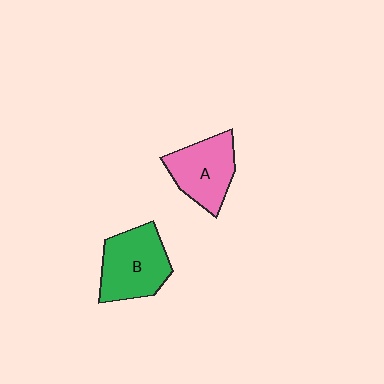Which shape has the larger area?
Shape B (green).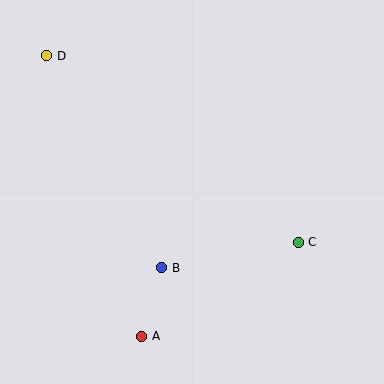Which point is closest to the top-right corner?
Point C is closest to the top-right corner.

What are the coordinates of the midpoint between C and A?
The midpoint between C and A is at (220, 289).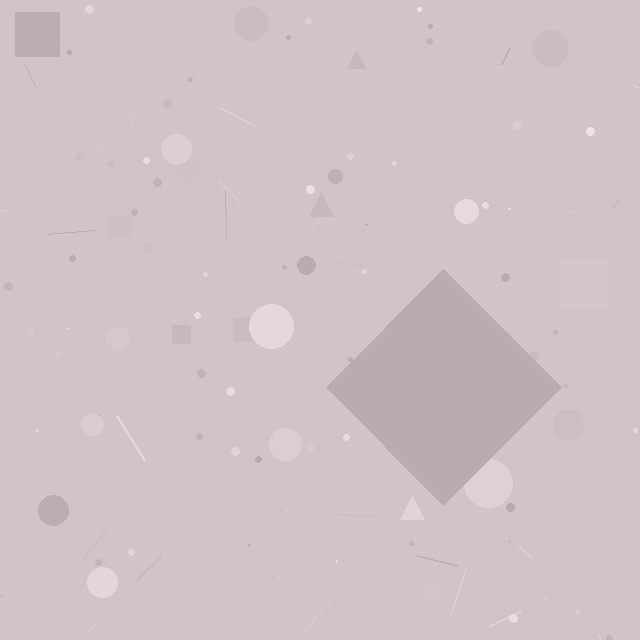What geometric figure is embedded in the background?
A diamond is embedded in the background.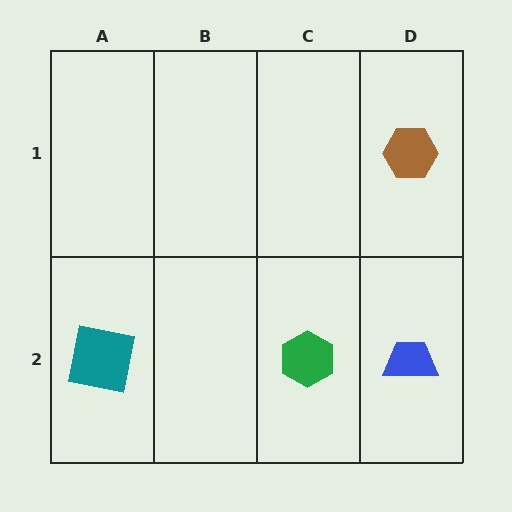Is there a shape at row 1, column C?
No, that cell is empty.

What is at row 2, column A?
A teal square.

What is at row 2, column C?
A green hexagon.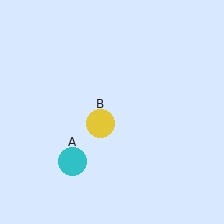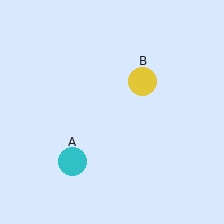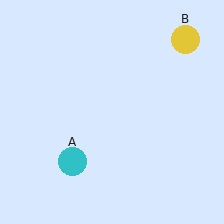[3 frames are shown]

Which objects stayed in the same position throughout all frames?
Cyan circle (object A) remained stationary.